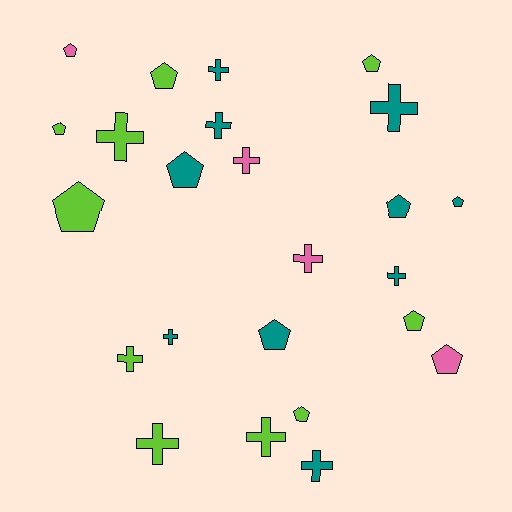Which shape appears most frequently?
Pentagon, with 12 objects.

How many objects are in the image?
There are 24 objects.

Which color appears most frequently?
Lime, with 10 objects.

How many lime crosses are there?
There are 4 lime crosses.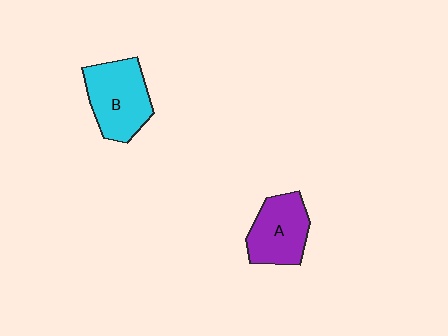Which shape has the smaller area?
Shape A (purple).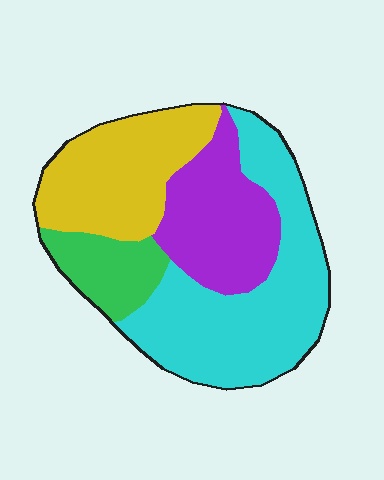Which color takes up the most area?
Cyan, at roughly 40%.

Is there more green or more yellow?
Yellow.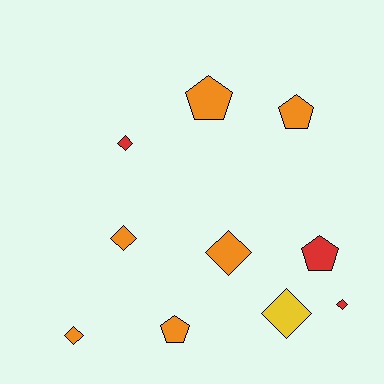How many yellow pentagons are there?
There are no yellow pentagons.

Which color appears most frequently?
Orange, with 6 objects.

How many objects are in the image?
There are 10 objects.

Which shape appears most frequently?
Diamond, with 6 objects.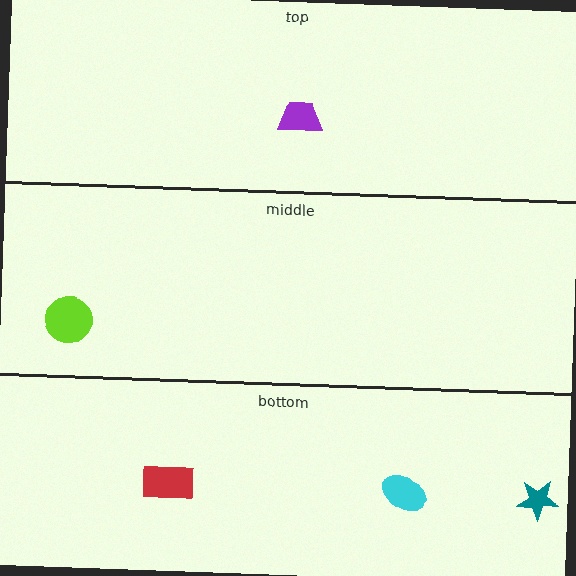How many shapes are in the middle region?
1.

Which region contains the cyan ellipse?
The bottom region.